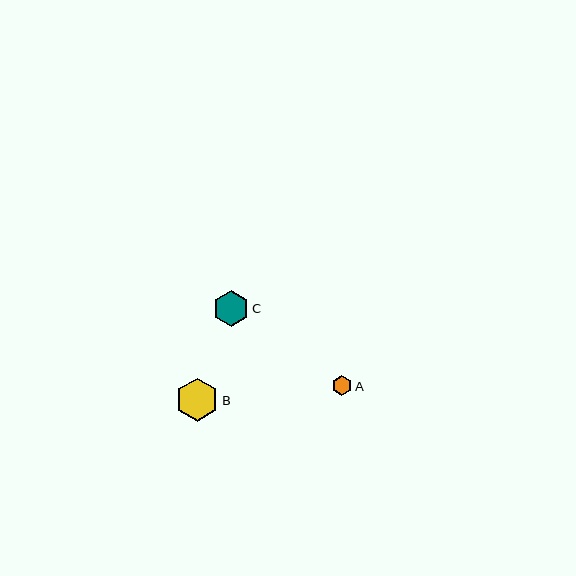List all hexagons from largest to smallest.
From largest to smallest: B, C, A.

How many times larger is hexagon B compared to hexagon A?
Hexagon B is approximately 2.1 times the size of hexagon A.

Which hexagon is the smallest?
Hexagon A is the smallest with a size of approximately 20 pixels.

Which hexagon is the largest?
Hexagon B is the largest with a size of approximately 43 pixels.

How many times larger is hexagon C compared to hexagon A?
Hexagon C is approximately 1.8 times the size of hexagon A.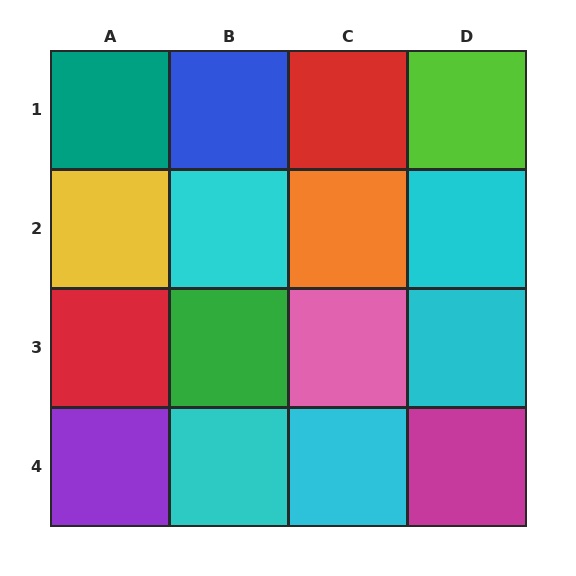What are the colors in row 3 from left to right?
Red, green, pink, cyan.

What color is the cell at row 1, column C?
Red.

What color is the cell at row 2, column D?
Cyan.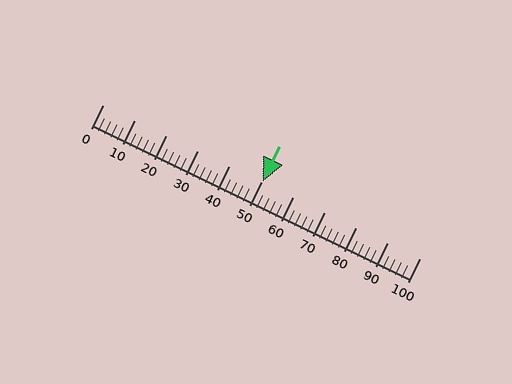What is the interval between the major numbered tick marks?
The major tick marks are spaced 10 units apart.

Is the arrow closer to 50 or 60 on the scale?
The arrow is closer to 50.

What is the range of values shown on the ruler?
The ruler shows values from 0 to 100.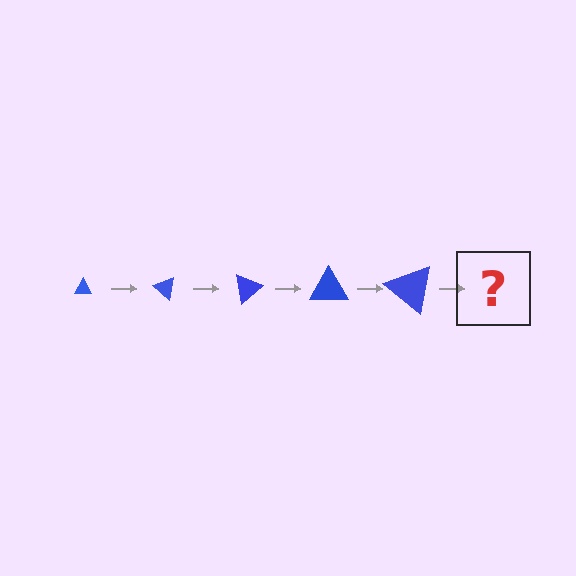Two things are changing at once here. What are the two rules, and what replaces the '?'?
The two rules are that the triangle grows larger each step and it rotates 40 degrees each step. The '?' should be a triangle, larger than the previous one and rotated 200 degrees from the start.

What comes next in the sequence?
The next element should be a triangle, larger than the previous one and rotated 200 degrees from the start.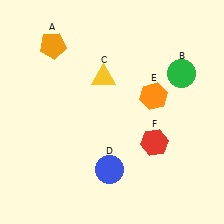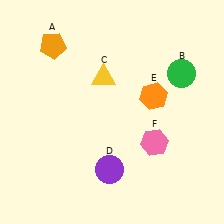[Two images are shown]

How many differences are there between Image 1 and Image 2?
There are 2 differences between the two images.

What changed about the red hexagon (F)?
In Image 1, F is red. In Image 2, it changed to pink.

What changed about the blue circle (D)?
In Image 1, D is blue. In Image 2, it changed to purple.